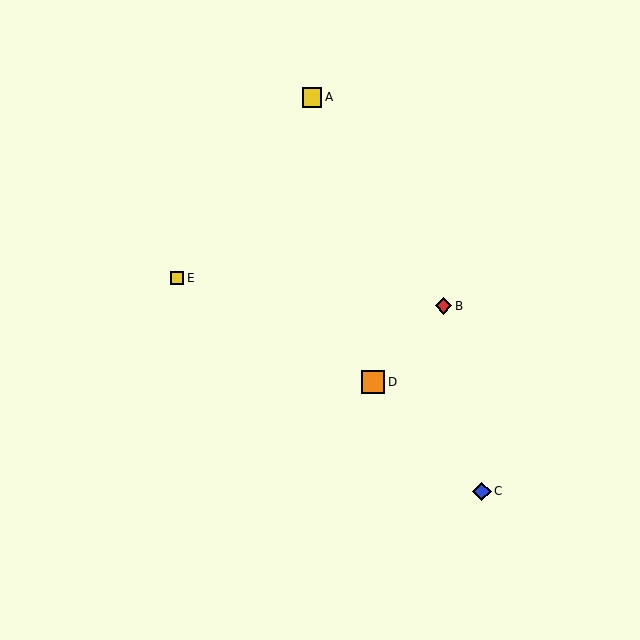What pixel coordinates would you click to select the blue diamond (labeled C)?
Click at (482, 491) to select the blue diamond C.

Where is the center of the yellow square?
The center of the yellow square is at (177, 278).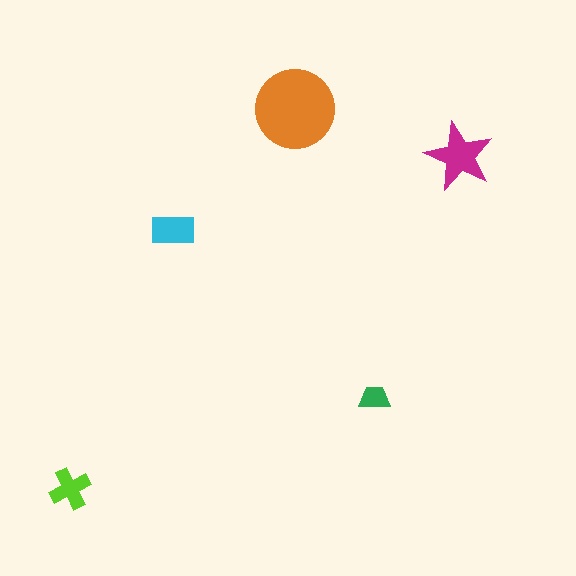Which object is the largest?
The orange circle.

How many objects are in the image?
There are 5 objects in the image.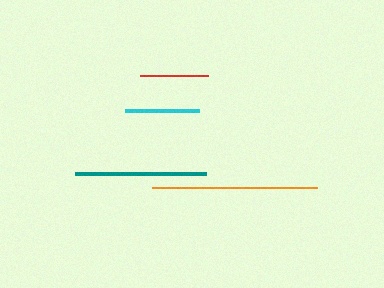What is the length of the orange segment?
The orange segment is approximately 165 pixels long.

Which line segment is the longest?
The orange line is the longest at approximately 165 pixels.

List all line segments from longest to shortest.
From longest to shortest: orange, teal, cyan, red.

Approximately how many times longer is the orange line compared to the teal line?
The orange line is approximately 1.3 times the length of the teal line.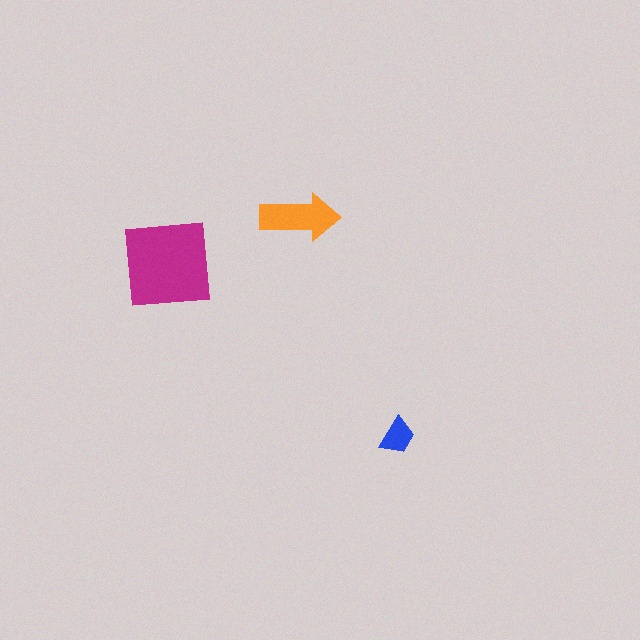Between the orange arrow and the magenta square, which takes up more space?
The magenta square.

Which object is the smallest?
The blue trapezoid.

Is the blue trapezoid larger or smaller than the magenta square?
Smaller.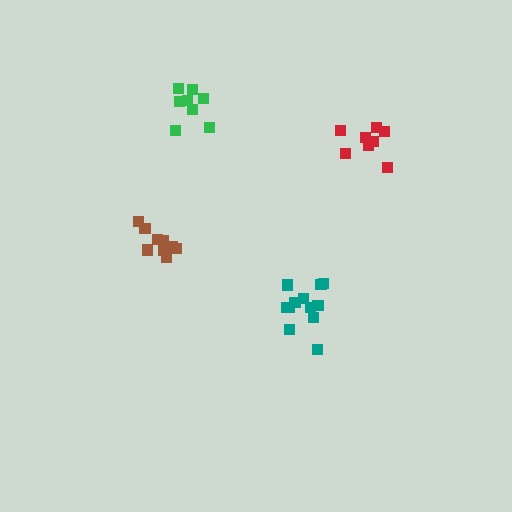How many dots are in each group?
Group 1: 12 dots, Group 2: 8 dots, Group 3: 10 dots, Group 4: 8 dots (38 total).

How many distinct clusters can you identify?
There are 4 distinct clusters.